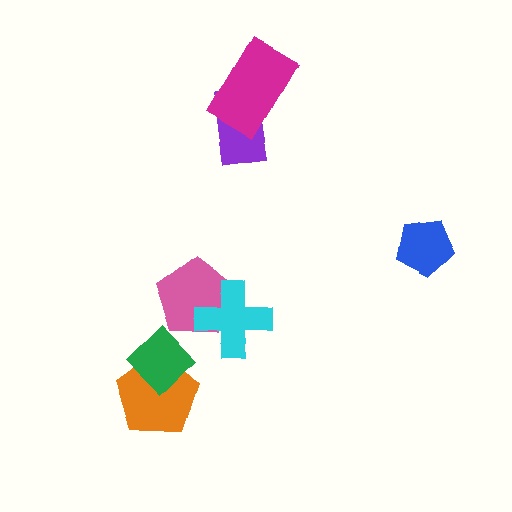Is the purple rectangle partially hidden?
Yes, it is partially covered by another shape.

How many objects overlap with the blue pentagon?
0 objects overlap with the blue pentagon.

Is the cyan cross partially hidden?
No, no other shape covers it.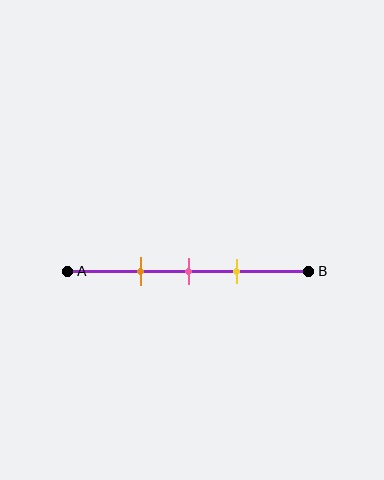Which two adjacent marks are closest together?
The pink and yellow marks are the closest adjacent pair.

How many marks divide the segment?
There are 3 marks dividing the segment.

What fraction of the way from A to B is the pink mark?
The pink mark is approximately 50% (0.5) of the way from A to B.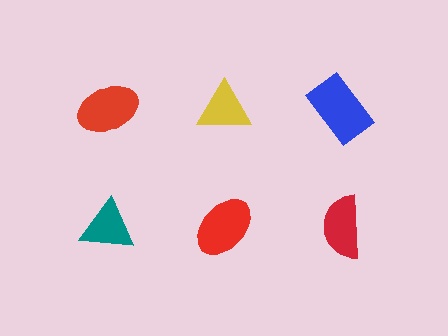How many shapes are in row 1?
3 shapes.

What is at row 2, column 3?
A red semicircle.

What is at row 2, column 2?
A red ellipse.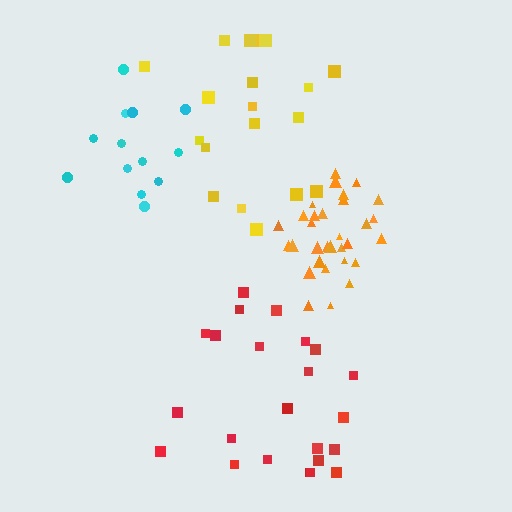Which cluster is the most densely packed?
Orange.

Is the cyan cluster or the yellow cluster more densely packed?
Cyan.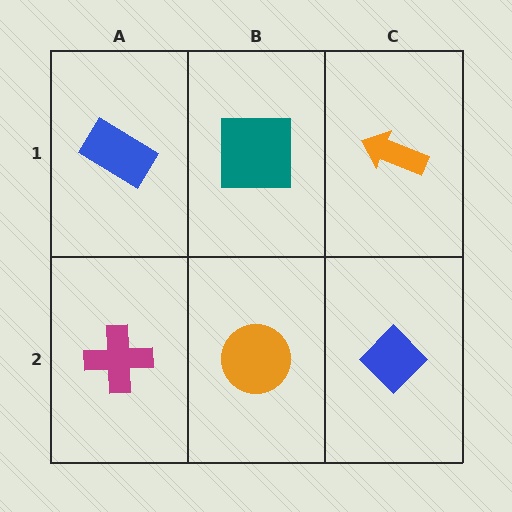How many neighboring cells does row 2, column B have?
3.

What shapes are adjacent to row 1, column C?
A blue diamond (row 2, column C), a teal square (row 1, column B).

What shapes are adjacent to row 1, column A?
A magenta cross (row 2, column A), a teal square (row 1, column B).